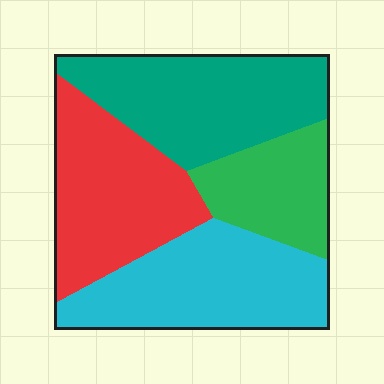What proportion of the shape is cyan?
Cyan takes up about one quarter (1/4) of the shape.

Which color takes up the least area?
Green, at roughly 15%.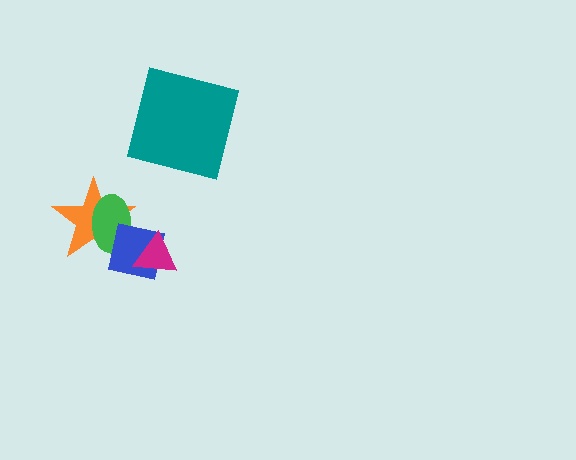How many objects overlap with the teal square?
0 objects overlap with the teal square.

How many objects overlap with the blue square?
3 objects overlap with the blue square.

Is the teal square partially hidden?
No, no other shape covers it.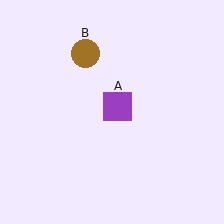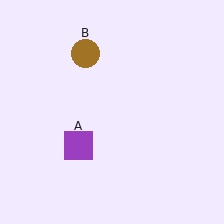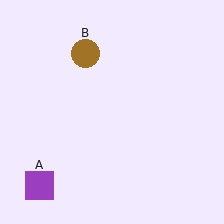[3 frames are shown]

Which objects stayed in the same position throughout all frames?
Brown circle (object B) remained stationary.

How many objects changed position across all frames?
1 object changed position: purple square (object A).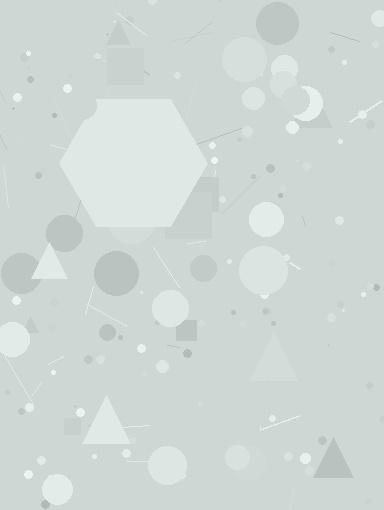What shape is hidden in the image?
A hexagon is hidden in the image.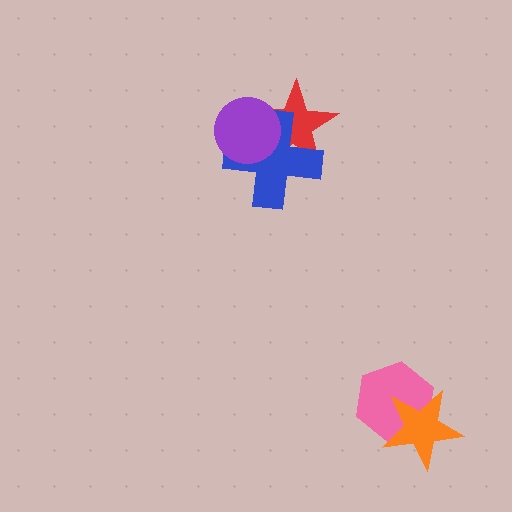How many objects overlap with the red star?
2 objects overlap with the red star.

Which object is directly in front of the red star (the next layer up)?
The blue cross is directly in front of the red star.